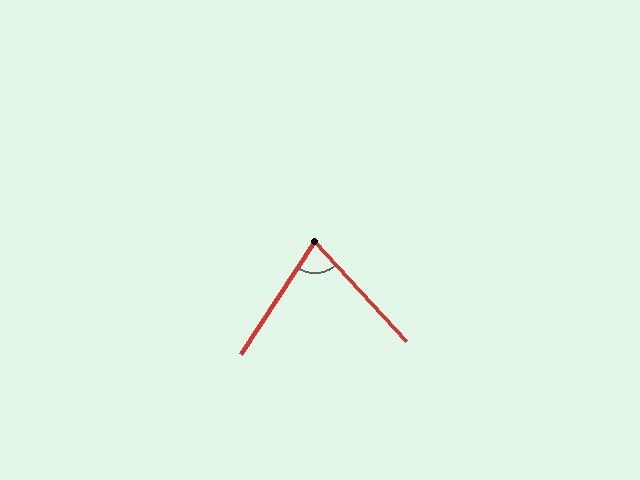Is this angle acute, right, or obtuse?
It is acute.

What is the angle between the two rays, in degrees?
Approximately 75 degrees.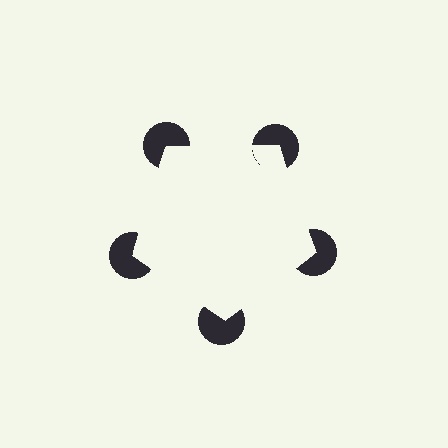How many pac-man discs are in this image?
There are 5 — one at each vertex of the illusory pentagon.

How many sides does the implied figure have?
5 sides.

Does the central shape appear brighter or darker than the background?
It typically appears slightly brighter than the background, even though no actual brightness change is drawn.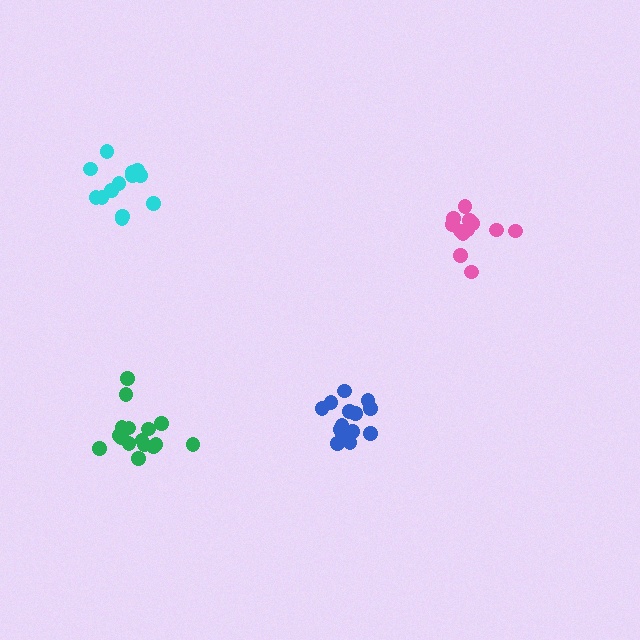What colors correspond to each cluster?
The clusters are colored: green, cyan, blue, pink.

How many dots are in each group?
Group 1: 17 dots, Group 2: 13 dots, Group 3: 14 dots, Group 4: 13 dots (57 total).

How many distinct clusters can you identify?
There are 4 distinct clusters.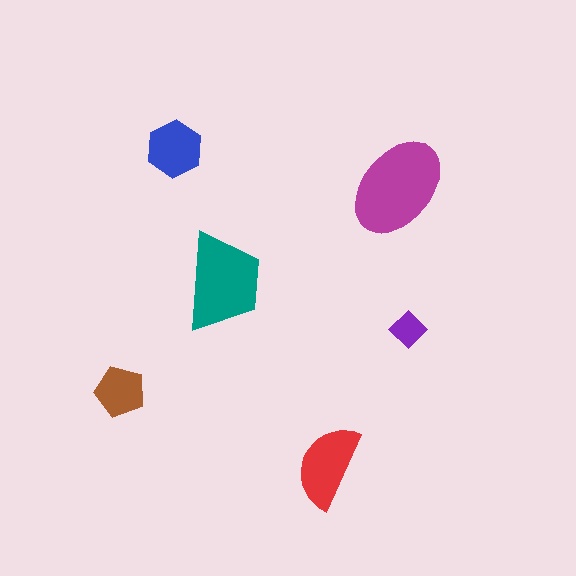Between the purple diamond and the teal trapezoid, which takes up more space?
The teal trapezoid.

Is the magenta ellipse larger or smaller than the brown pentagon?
Larger.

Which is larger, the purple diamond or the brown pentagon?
The brown pentagon.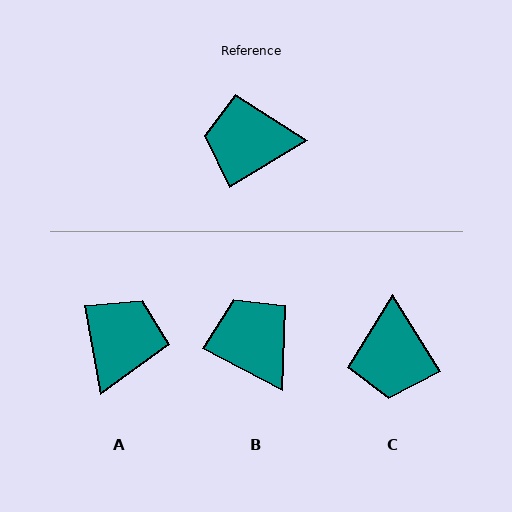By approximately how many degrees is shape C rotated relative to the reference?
Approximately 91 degrees counter-clockwise.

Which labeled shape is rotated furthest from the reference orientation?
A, about 111 degrees away.